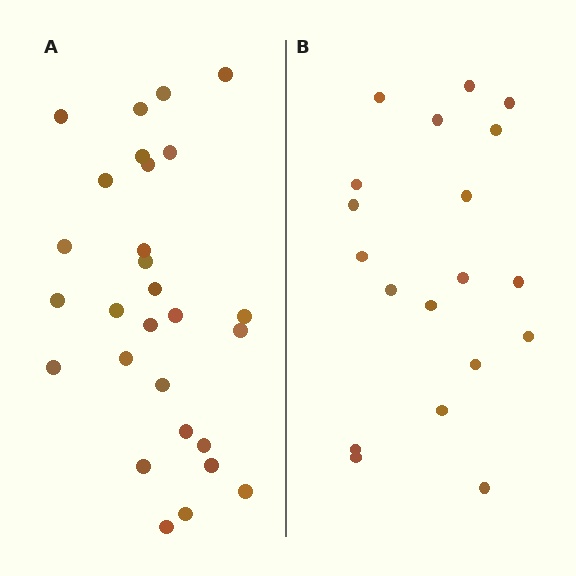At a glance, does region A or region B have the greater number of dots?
Region A (the left region) has more dots.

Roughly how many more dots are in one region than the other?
Region A has roughly 8 or so more dots than region B.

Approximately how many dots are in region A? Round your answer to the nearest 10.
About 30 dots. (The exact count is 28, which rounds to 30.)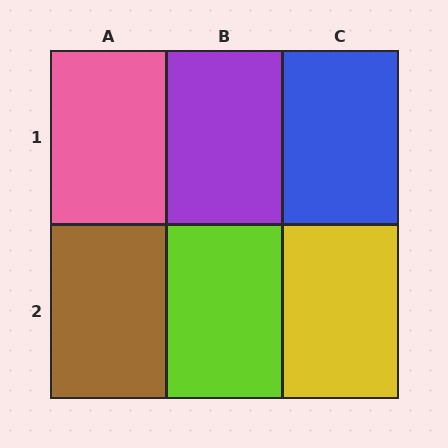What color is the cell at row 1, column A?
Pink.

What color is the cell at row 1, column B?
Purple.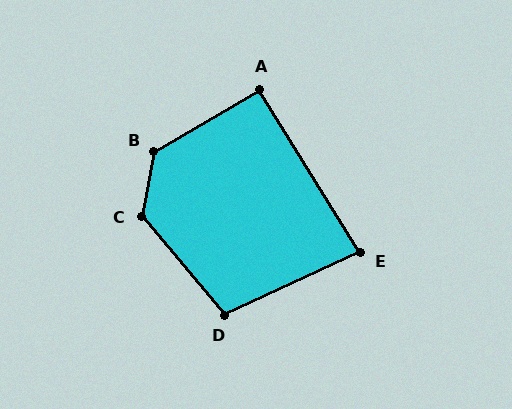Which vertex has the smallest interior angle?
E, at approximately 83 degrees.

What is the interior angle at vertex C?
Approximately 129 degrees (obtuse).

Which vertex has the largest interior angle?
B, at approximately 131 degrees.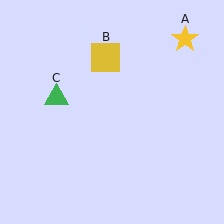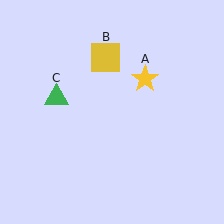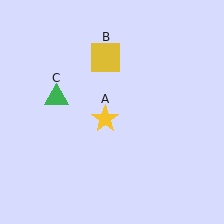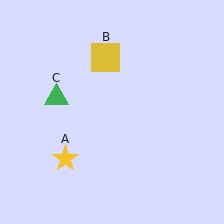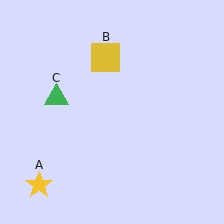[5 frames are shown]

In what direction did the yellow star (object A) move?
The yellow star (object A) moved down and to the left.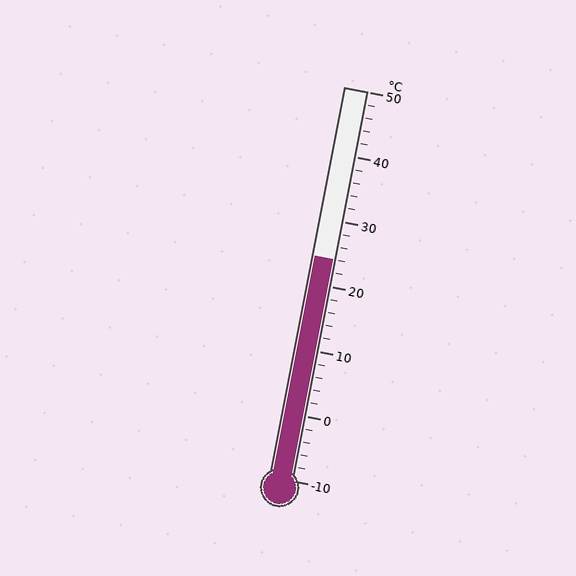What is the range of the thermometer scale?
The thermometer scale ranges from -10°C to 50°C.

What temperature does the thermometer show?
The thermometer shows approximately 24°C.